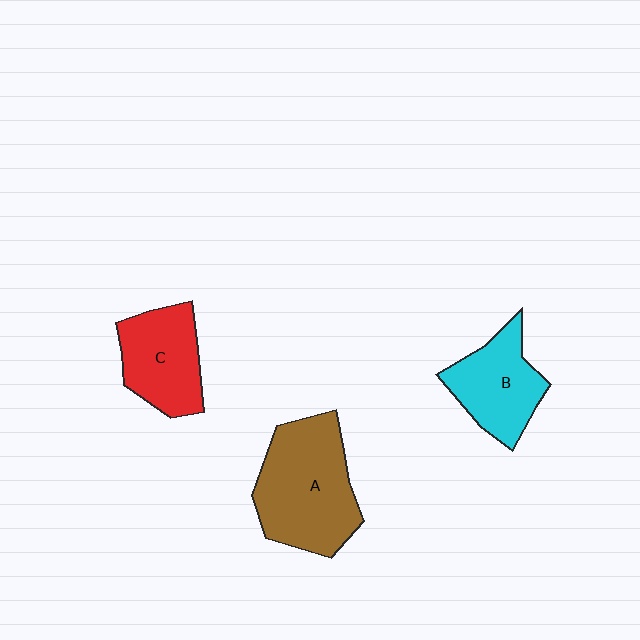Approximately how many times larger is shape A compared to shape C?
Approximately 1.5 times.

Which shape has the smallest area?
Shape C (red).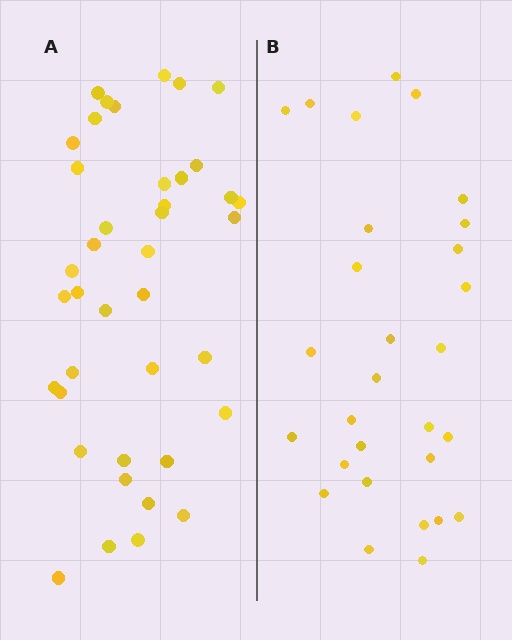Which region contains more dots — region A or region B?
Region A (the left region) has more dots.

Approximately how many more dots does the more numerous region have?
Region A has roughly 12 or so more dots than region B.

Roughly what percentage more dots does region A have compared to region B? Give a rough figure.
About 40% more.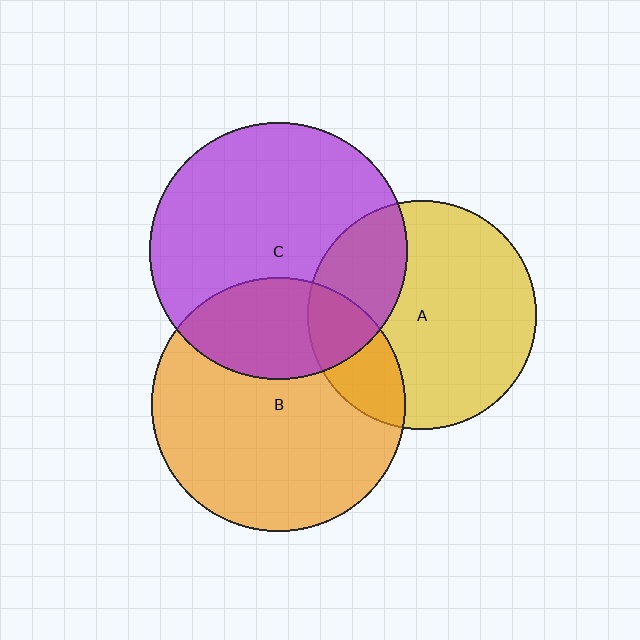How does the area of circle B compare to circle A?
Approximately 1.2 times.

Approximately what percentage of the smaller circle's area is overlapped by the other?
Approximately 25%.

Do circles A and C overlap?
Yes.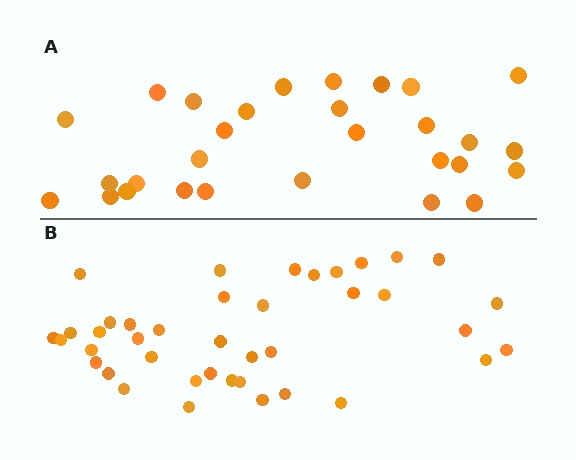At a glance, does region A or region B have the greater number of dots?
Region B (the bottom region) has more dots.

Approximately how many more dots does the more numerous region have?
Region B has roughly 12 or so more dots than region A.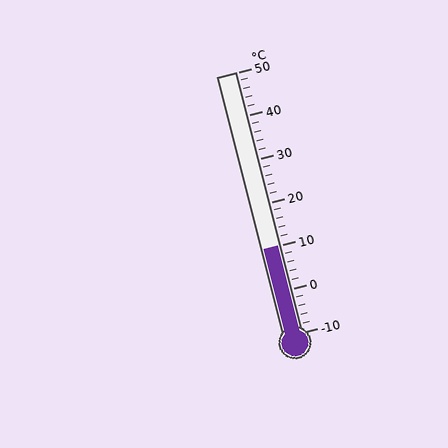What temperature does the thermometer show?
The thermometer shows approximately 10°C.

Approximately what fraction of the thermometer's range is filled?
The thermometer is filled to approximately 35% of its range.